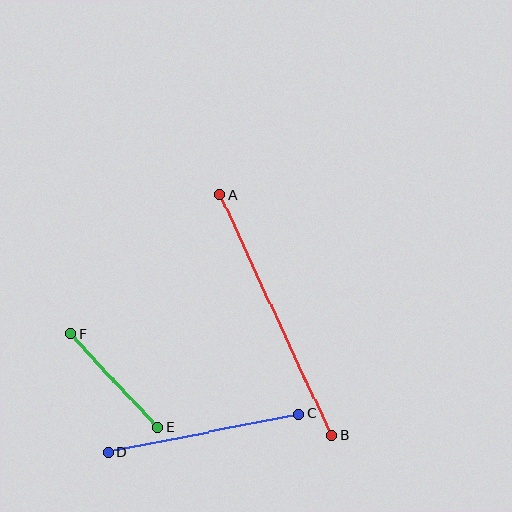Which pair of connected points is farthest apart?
Points A and B are farthest apart.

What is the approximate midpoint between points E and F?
The midpoint is at approximately (114, 380) pixels.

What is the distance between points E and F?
The distance is approximately 128 pixels.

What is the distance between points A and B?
The distance is approximately 265 pixels.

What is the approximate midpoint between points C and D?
The midpoint is at approximately (203, 433) pixels.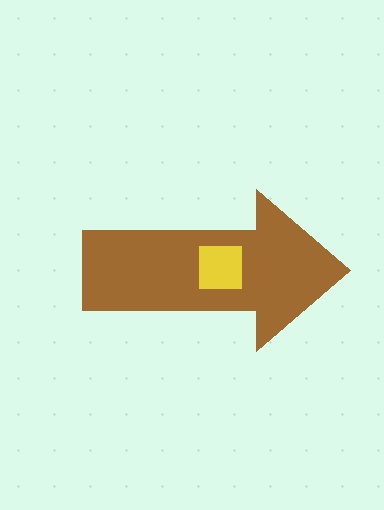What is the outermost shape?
The brown arrow.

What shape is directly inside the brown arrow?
The yellow square.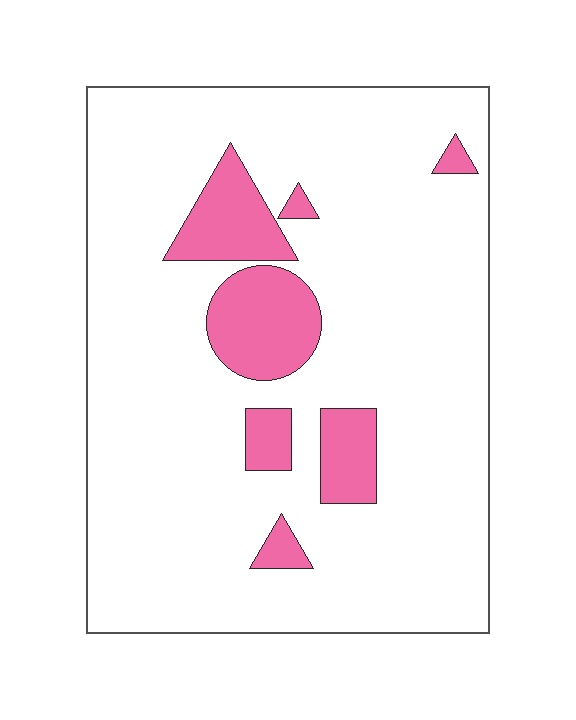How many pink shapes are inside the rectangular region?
7.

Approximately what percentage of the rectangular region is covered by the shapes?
Approximately 15%.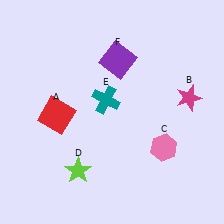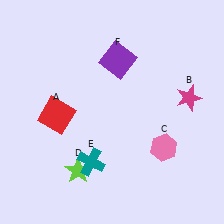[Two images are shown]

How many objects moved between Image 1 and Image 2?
1 object moved between the two images.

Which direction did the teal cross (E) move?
The teal cross (E) moved down.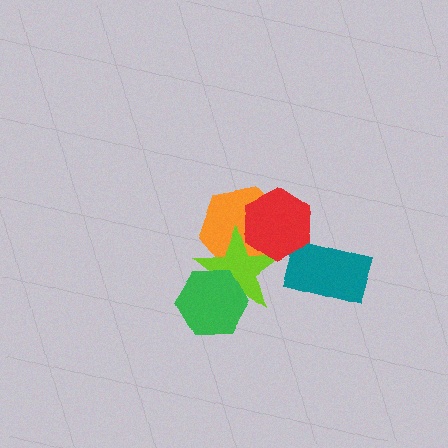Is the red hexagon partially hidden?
No, no other shape covers it.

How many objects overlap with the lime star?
3 objects overlap with the lime star.